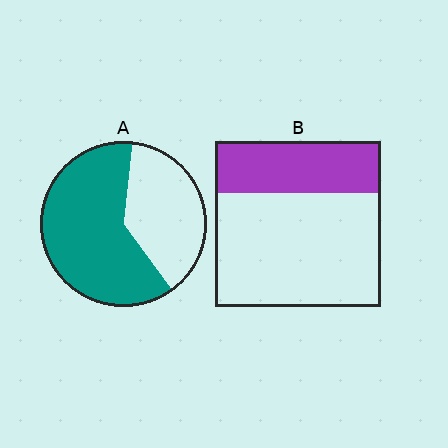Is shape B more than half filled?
No.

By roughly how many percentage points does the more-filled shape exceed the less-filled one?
By roughly 30 percentage points (A over B).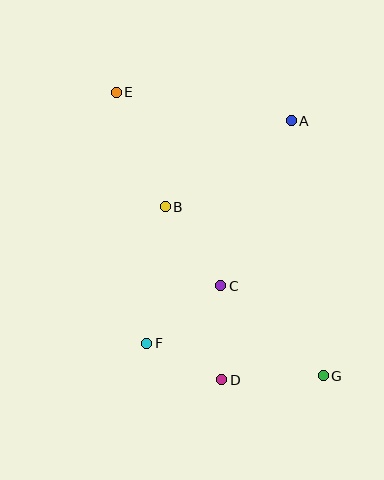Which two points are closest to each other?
Points D and F are closest to each other.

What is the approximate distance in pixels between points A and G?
The distance between A and G is approximately 257 pixels.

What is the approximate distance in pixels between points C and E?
The distance between C and E is approximately 220 pixels.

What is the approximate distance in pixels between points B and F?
The distance between B and F is approximately 138 pixels.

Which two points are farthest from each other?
Points E and G are farthest from each other.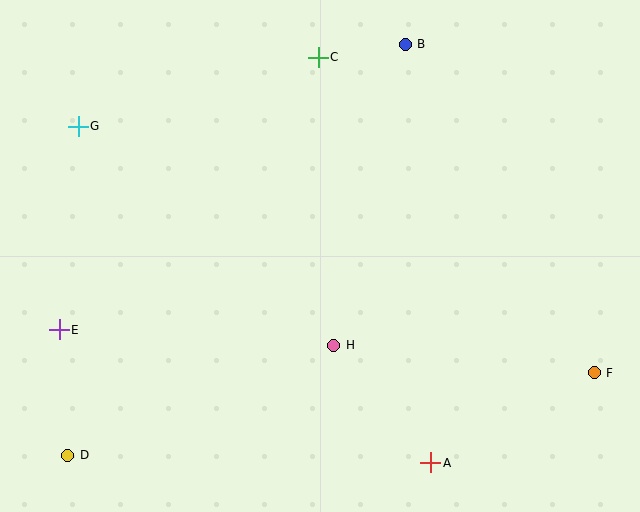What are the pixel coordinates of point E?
Point E is at (59, 330).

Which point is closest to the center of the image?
Point H at (334, 345) is closest to the center.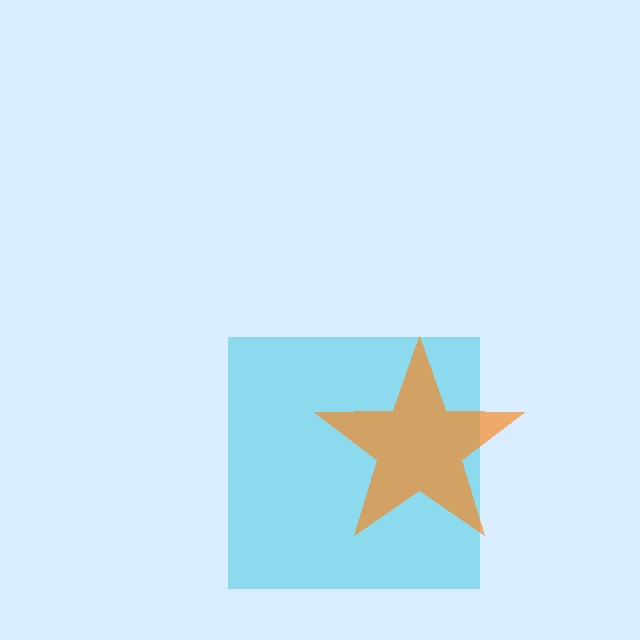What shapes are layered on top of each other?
The layered shapes are: a cyan square, an orange star.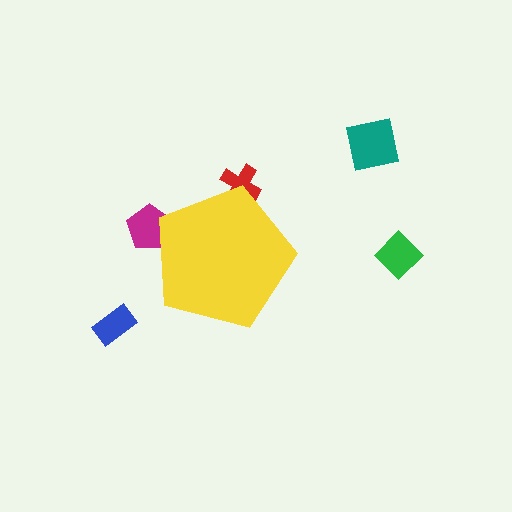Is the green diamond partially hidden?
No, the green diamond is fully visible.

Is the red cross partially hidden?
Yes, the red cross is partially hidden behind the yellow pentagon.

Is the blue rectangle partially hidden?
No, the blue rectangle is fully visible.